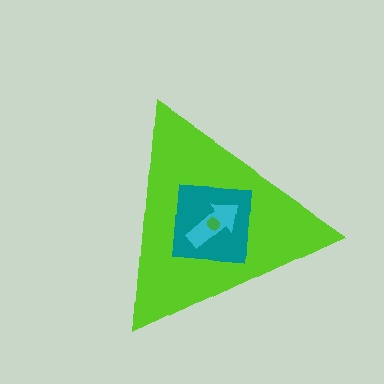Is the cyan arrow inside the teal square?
Yes.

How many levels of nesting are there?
4.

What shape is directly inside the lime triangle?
The teal square.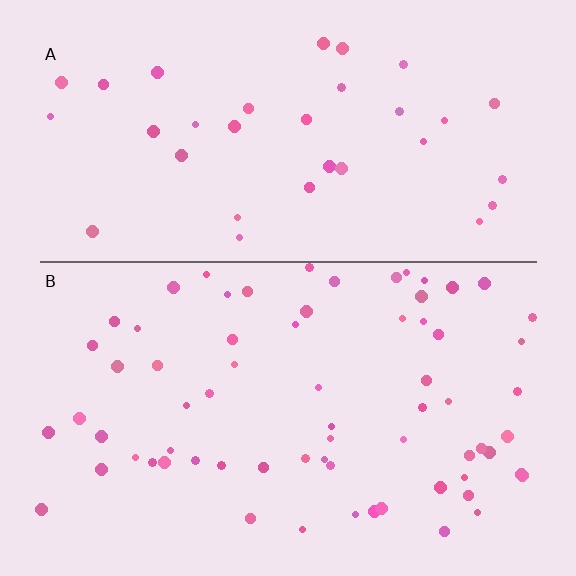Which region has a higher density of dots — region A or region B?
B (the bottom).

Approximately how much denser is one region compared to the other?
Approximately 2.0× — region B over region A.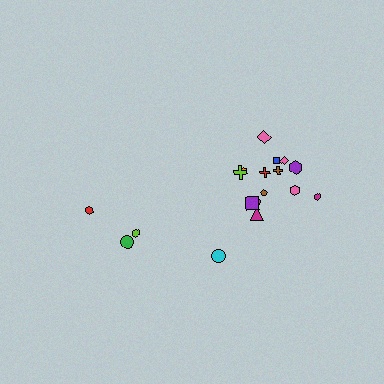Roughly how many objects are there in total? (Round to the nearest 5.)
Roughly 20 objects in total.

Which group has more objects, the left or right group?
The right group.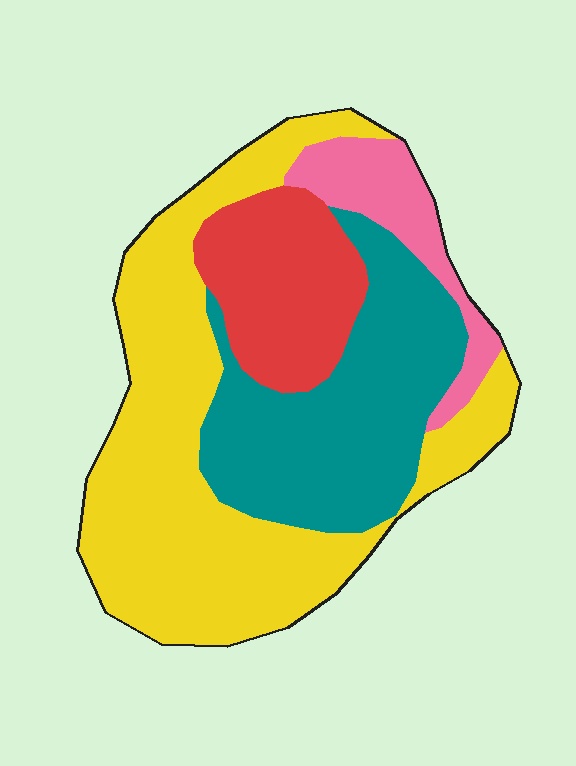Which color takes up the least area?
Pink, at roughly 10%.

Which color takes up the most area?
Yellow, at roughly 45%.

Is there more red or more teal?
Teal.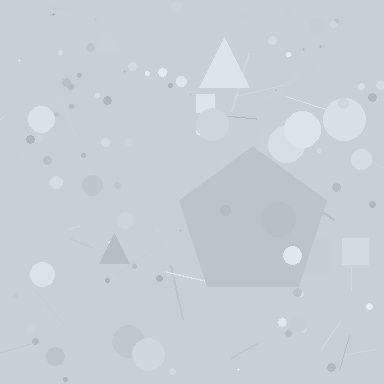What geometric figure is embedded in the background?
A pentagon is embedded in the background.